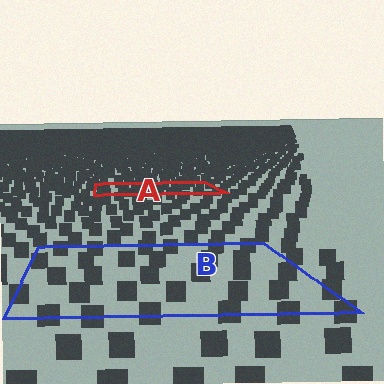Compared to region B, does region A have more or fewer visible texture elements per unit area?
Region A has more texture elements per unit area — they are packed more densely because it is farther away.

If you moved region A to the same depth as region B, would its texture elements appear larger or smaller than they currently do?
They would appear larger. At a closer depth, the same texture elements are projected at a bigger on-screen size.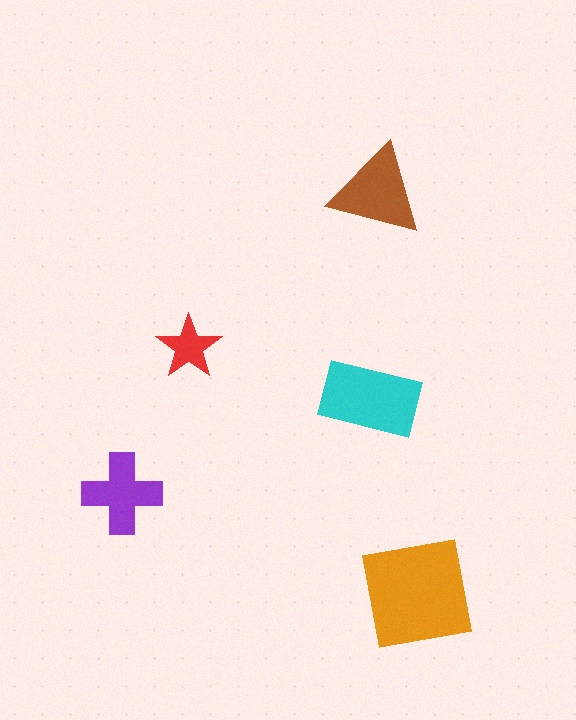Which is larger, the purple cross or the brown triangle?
The brown triangle.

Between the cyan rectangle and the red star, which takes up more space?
The cyan rectangle.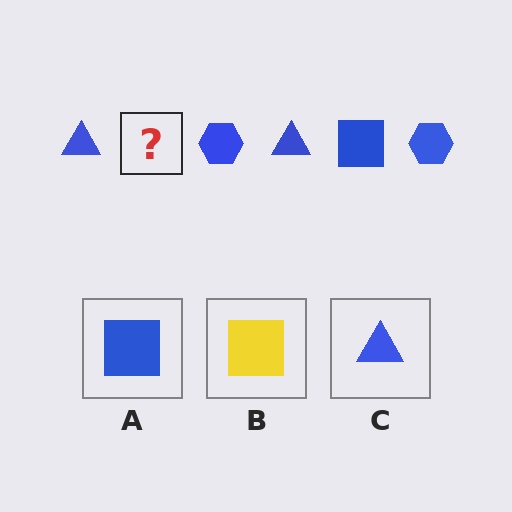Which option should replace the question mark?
Option A.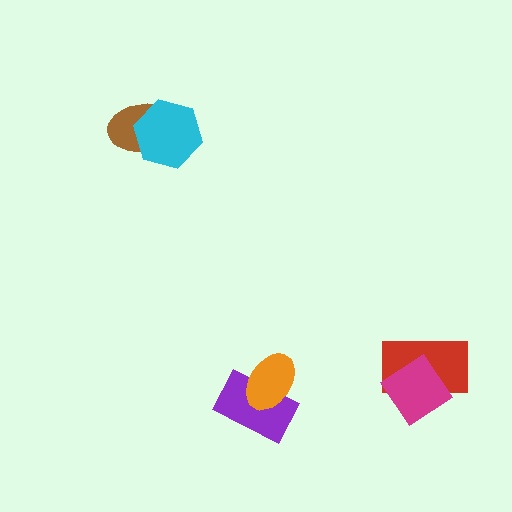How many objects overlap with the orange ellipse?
1 object overlaps with the orange ellipse.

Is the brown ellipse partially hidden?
Yes, it is partially covered by another shape.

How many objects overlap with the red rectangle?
1 object overlaps with the red rectangle.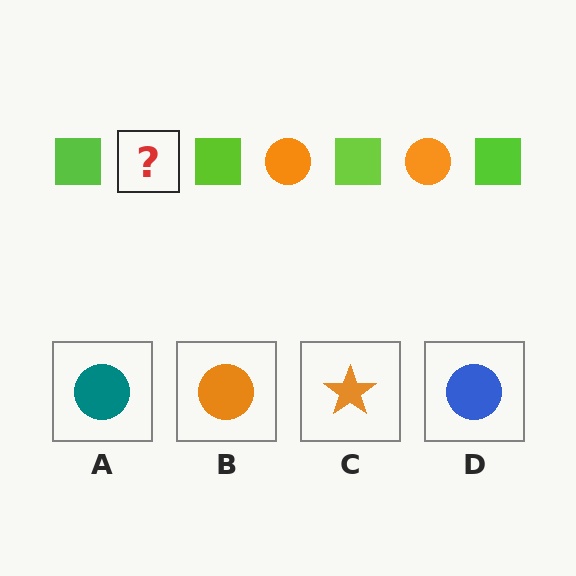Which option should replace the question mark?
Option B.